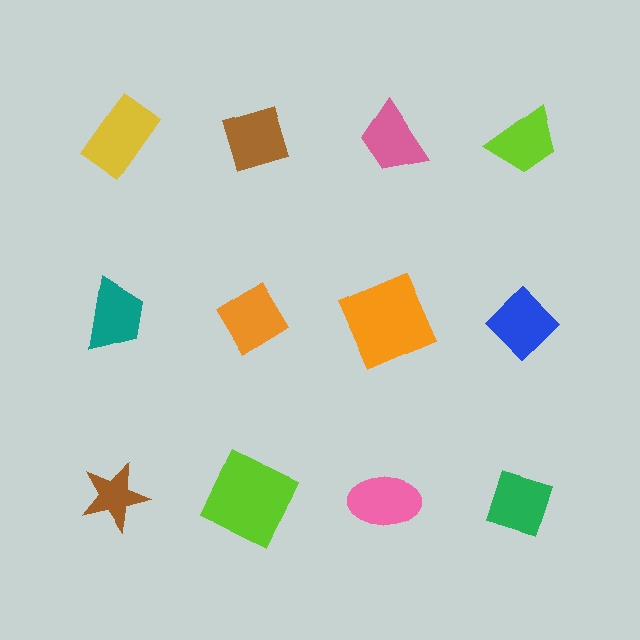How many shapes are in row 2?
4 shapes.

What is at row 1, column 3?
A pink trapezoid.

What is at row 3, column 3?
A pink ellipse.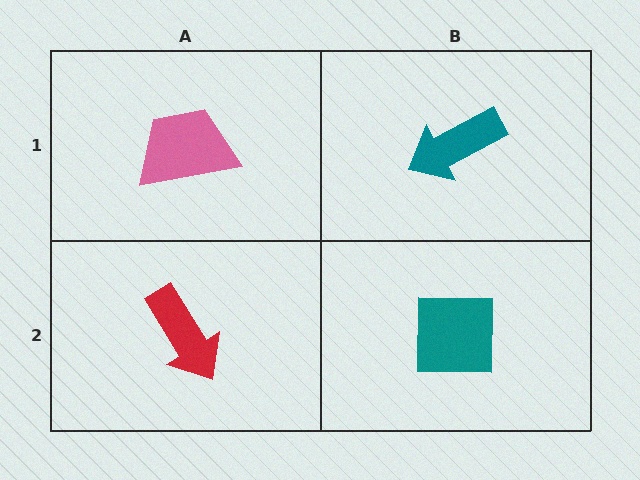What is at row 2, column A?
A red arrow.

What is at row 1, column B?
A teal arrow.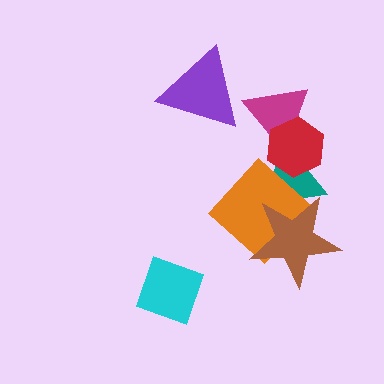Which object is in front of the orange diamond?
The brown star is in front of the orange diamond.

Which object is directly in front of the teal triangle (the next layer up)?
The magenta triangle is directly in front of the teal triangle.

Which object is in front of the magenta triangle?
The red hexagon is in front of the magenta triangle.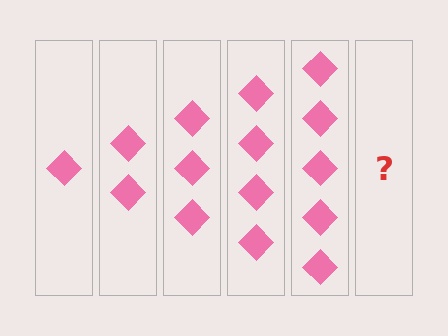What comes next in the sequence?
The next element should be 6 diamonds.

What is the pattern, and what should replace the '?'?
The pattern is that each step adds one more diamond. The '?' should be 6 diamonds.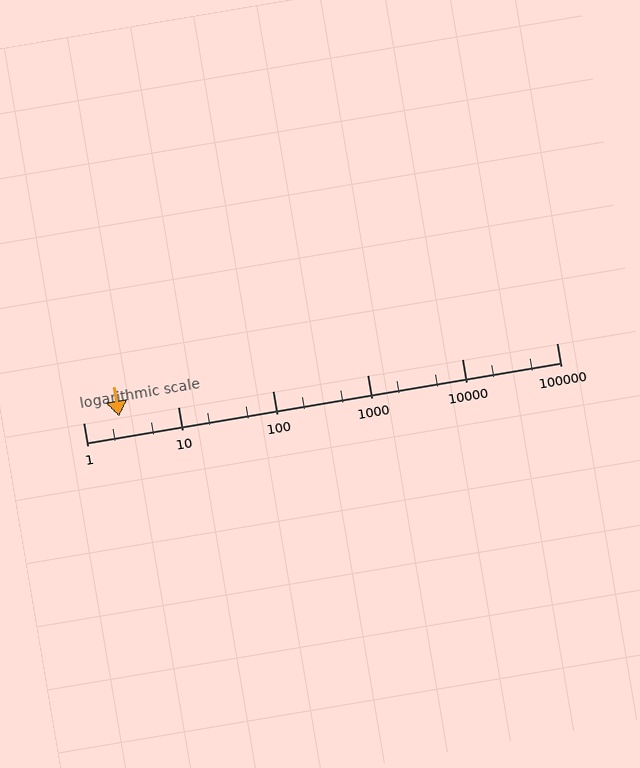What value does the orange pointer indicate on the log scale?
The pointer indicates approximately 2.4.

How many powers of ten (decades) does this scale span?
The scale spans 5 decades, from 1 to 100000.